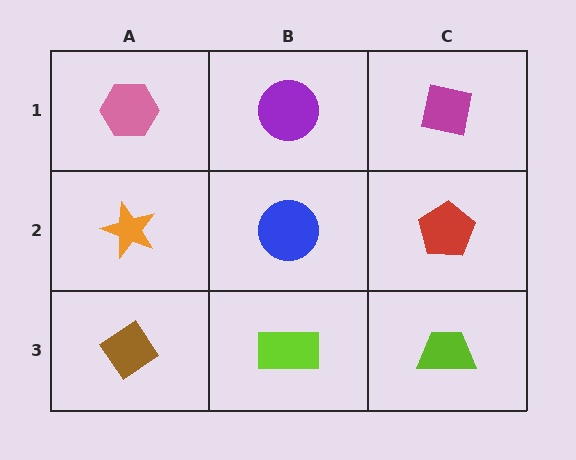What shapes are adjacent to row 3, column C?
A red pentagon (row 2, column C), a lime rectangle (row 3, column B).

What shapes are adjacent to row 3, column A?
An orange star (row 2, column A), a lime rectangle (row 3, column B).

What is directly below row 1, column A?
An orange star.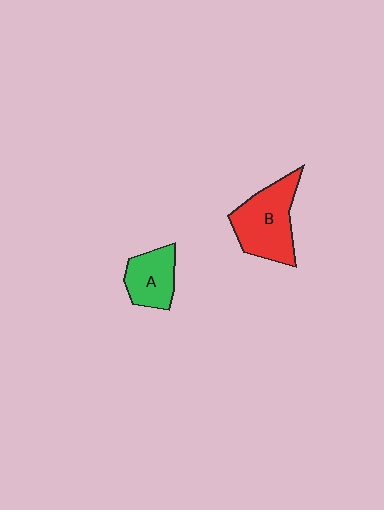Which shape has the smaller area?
Shape A (green).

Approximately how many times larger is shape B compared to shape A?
Approximately 1.6 times.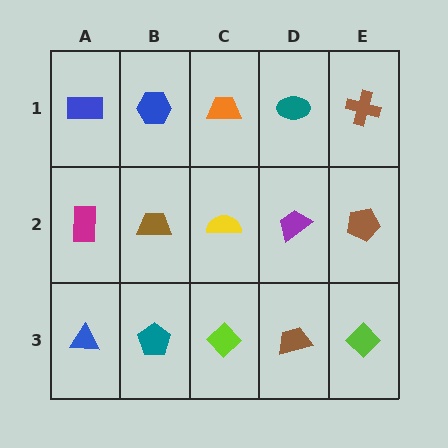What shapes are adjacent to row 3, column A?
A magenta rectangle (row 2, column A), a teal pentagon (row 3, column B).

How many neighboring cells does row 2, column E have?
3.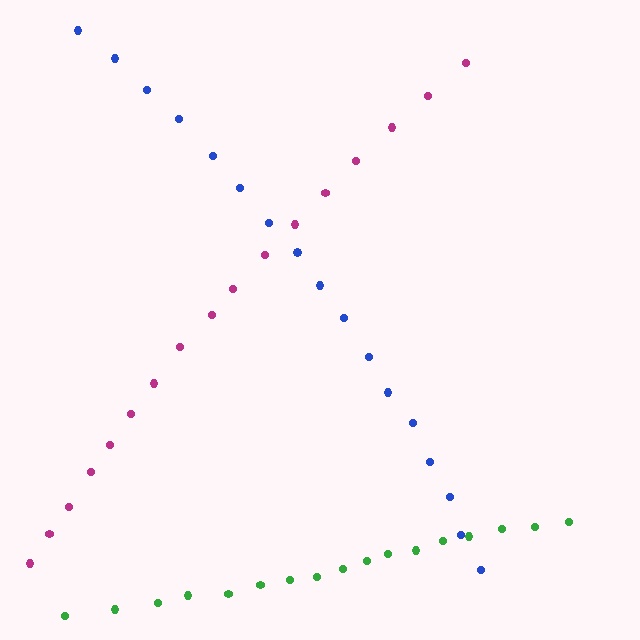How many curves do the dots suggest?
There are 3 distinct paths.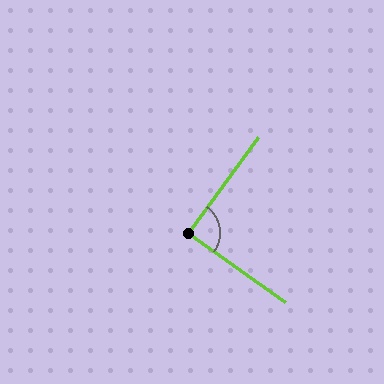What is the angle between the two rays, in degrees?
Approximately 89 degrees.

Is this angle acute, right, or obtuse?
It is approximately a right angle.